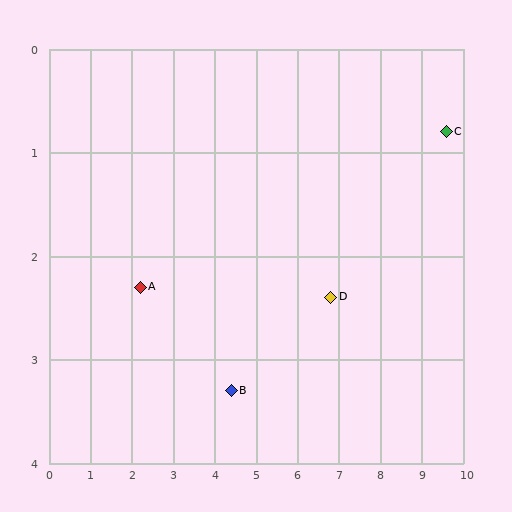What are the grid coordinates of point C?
Point C is at approximately (9.6, 0.8).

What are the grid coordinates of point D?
Point D is at approximately (6.8, 2.4).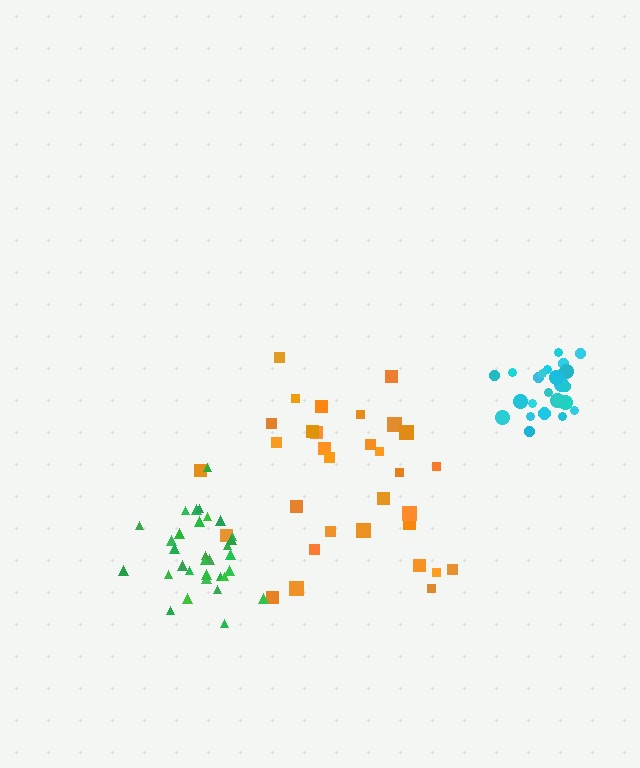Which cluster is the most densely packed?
Cyan.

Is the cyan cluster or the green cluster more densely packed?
Cyan.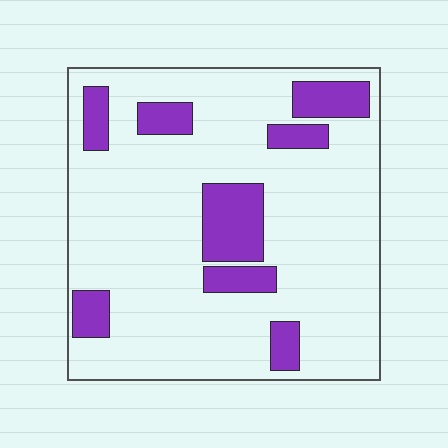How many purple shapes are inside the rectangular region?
8.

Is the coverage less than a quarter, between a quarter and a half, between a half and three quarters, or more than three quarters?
Less than a quarter.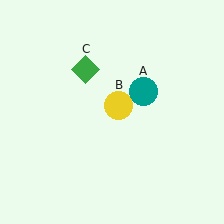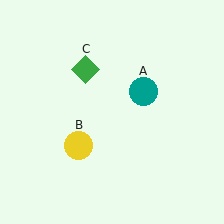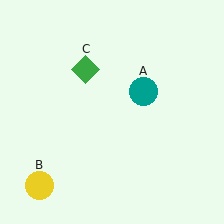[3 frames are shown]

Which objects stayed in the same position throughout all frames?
Teal circle (object A) and green diamond (object C) remained stationary.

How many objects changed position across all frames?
1 object changed position: yellow circle (object B).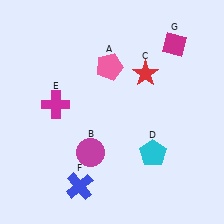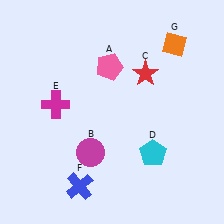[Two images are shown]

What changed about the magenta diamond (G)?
In Image 1, G is magenta. In Image 2, it changed to orange.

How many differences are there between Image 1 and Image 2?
There is 1 difference between the two images.